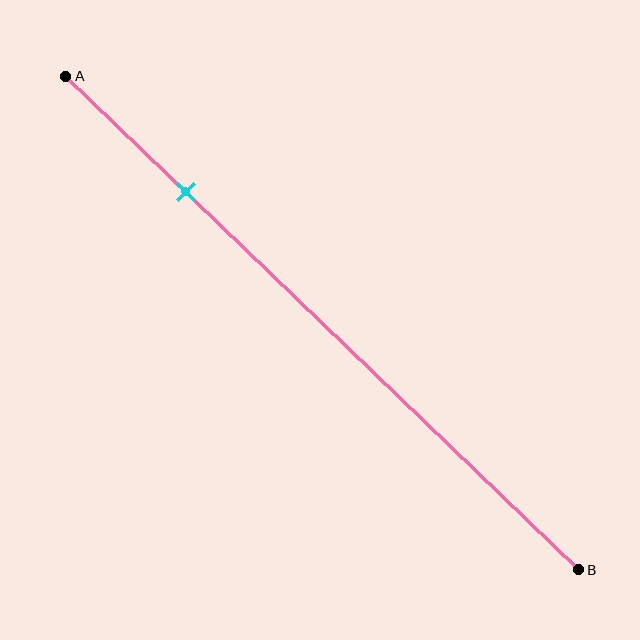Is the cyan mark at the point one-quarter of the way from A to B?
Yes, the mark is approximately at the one-quarter point.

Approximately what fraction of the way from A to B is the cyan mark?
The cyan mark is approximately 25% of the way from A to B.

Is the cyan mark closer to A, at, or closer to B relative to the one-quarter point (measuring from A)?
The cyan mark is approximately at the one-quarter point of segment AB.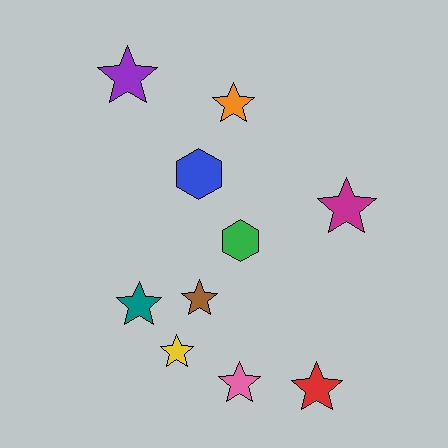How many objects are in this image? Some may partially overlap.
There are 10 objects.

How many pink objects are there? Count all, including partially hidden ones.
There is 1 pink object.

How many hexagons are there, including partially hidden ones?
There are 2 hexagons.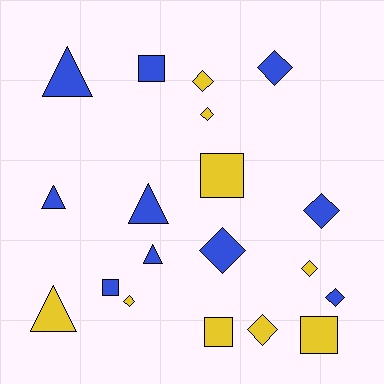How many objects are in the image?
There are 19 objects.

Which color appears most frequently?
Blue, with 10 objects.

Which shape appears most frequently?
Diamond, with 9 objects.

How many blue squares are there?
There are 2 blue squares.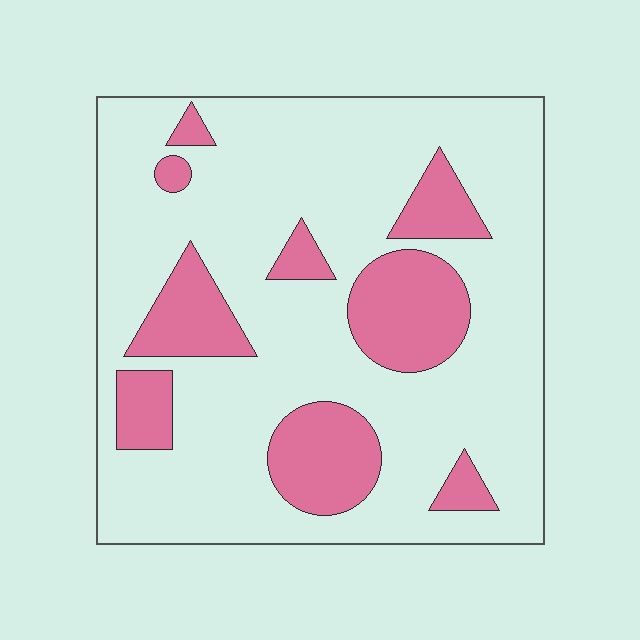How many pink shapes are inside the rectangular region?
9.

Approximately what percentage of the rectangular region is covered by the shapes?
Approximately 25%.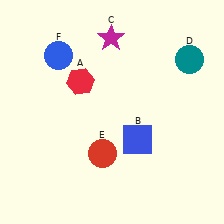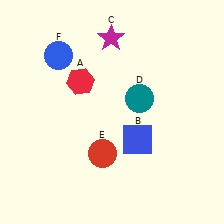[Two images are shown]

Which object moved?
The teal circle (D) moved left.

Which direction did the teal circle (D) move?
The teal circle (D) moved left.